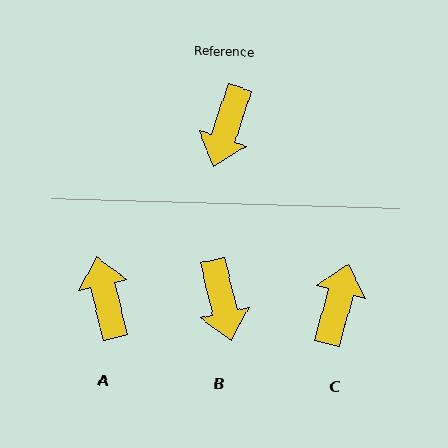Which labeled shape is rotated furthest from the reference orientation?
C, about 177 degrees away.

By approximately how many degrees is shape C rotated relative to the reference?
Approximately 177 degrees clockwise.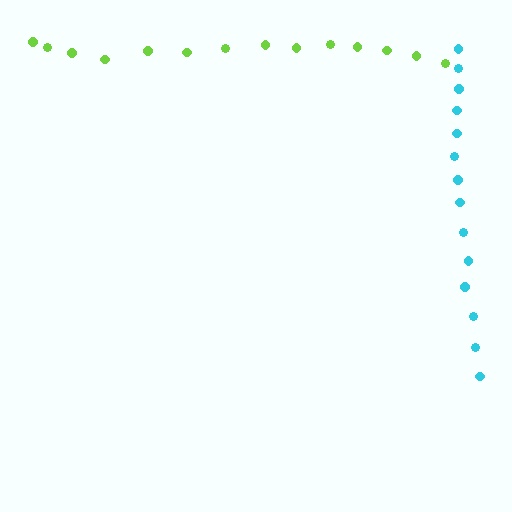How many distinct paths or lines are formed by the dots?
There are 2 distinct paths.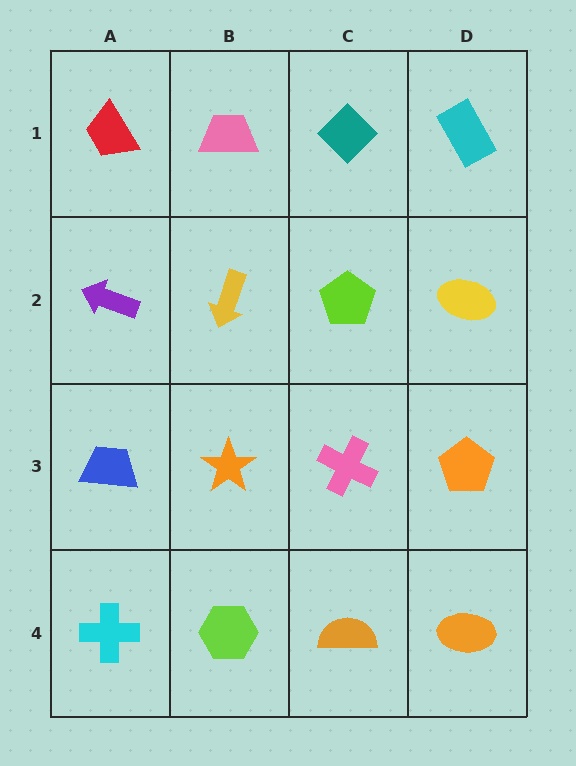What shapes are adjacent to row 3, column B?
A yellow arrow (row 2, column B), a lime hexagon (row 4, column B), a blue trapezoid (row 3, column A), a pink cross (row 3, column C).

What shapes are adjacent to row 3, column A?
A purple arrow (row 2, column A), a cyan cross (row 4, column A), an orange star (row 3, column B).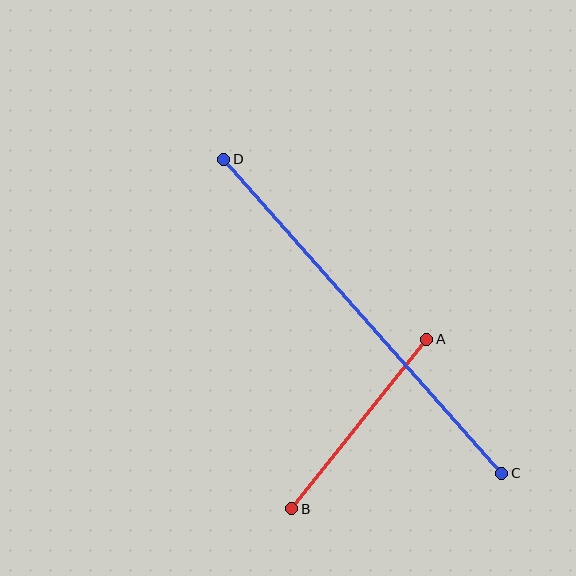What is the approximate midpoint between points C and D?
The midpoint is at approximately (363, 316) pixels.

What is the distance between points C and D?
The distance is approximately 419 pixels.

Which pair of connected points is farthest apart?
Points C and D are farthest apart.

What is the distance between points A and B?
The distance is approximately 217 pixels.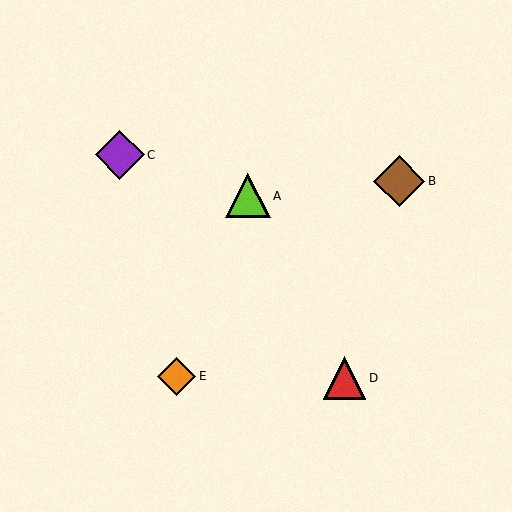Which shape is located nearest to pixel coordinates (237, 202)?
The lime triangle (labeled A) at (248, 196) is nearest to that location.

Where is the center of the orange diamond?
The center of the orange diamond is at (177, 376).